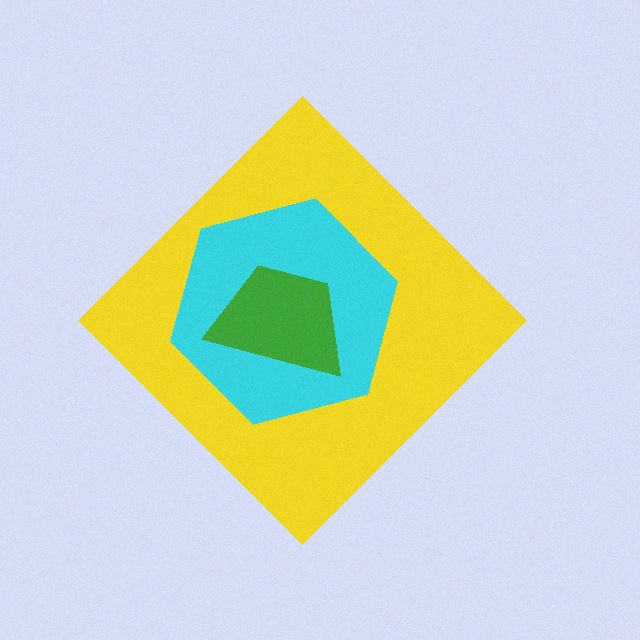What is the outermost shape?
The yellow diamond.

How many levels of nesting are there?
3.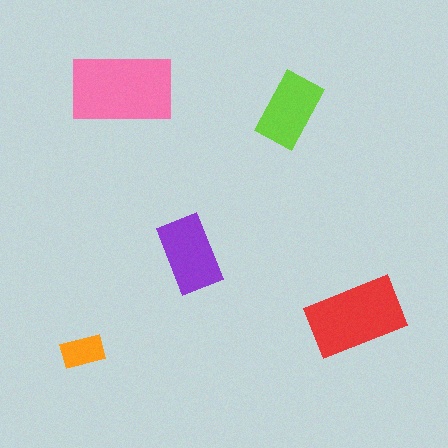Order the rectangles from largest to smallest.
the pink one, the red one, the purple one, the lime one, the orange one.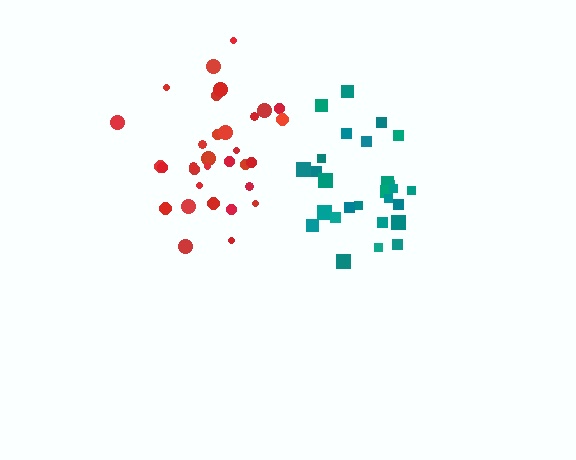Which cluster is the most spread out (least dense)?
Red.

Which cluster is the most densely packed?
Teal.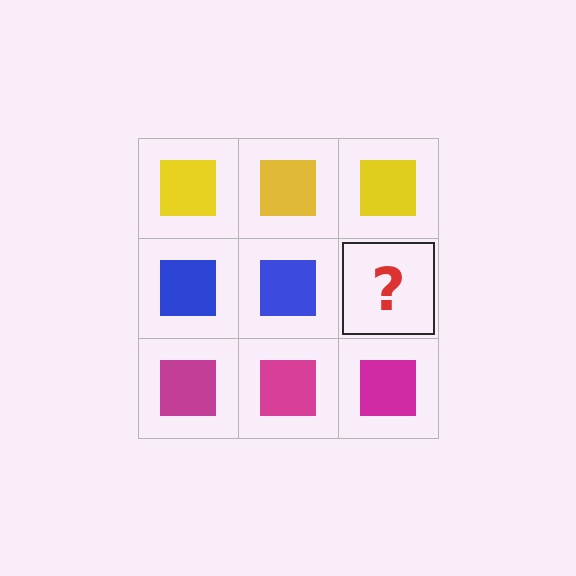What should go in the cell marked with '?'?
The missing cell should contain a blue square.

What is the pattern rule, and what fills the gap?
The rule is that each row has a consistent color. The gap should be filled with a blue square.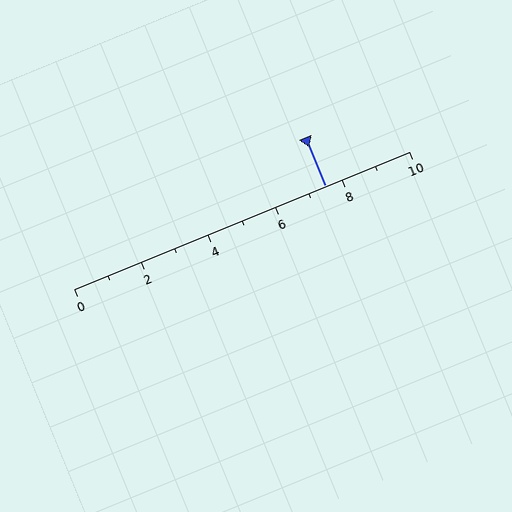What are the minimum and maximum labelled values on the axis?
The axis runs from 0 to 10.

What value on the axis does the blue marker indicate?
The marker indicates approximately 7.5.